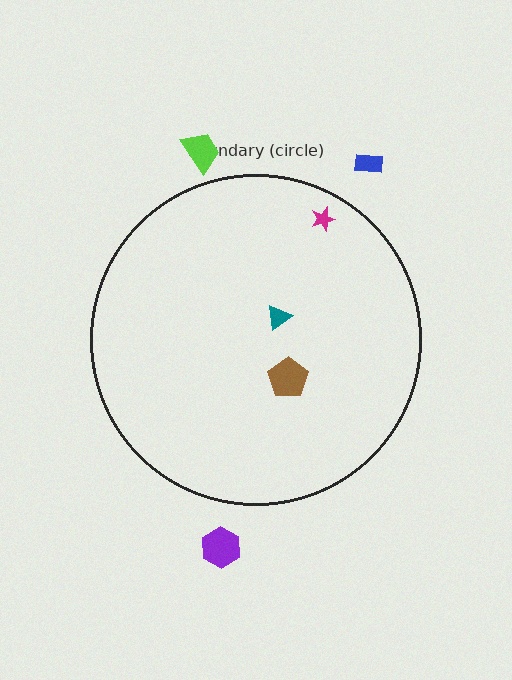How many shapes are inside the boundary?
3 inside, 3 outside.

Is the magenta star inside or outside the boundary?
Inside.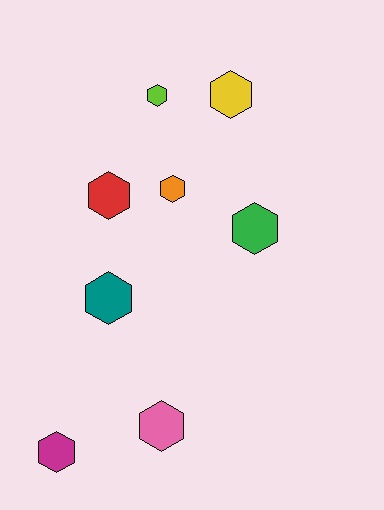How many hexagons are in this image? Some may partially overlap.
There are 8 hexagons.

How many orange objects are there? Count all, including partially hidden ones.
There is 1 orange object.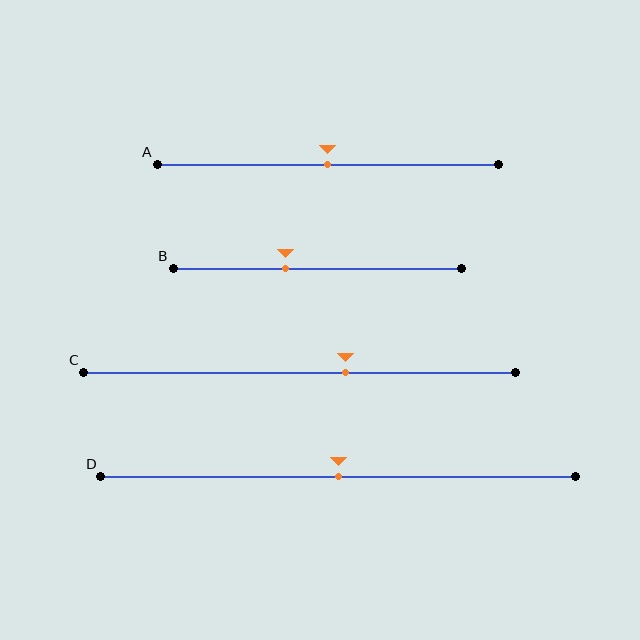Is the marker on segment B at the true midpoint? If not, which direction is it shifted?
No, the marker on segment B is shifted to the left by about 11% of the segment length.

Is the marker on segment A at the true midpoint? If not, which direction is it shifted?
Yes, the marker on segment A is at the true midpoint.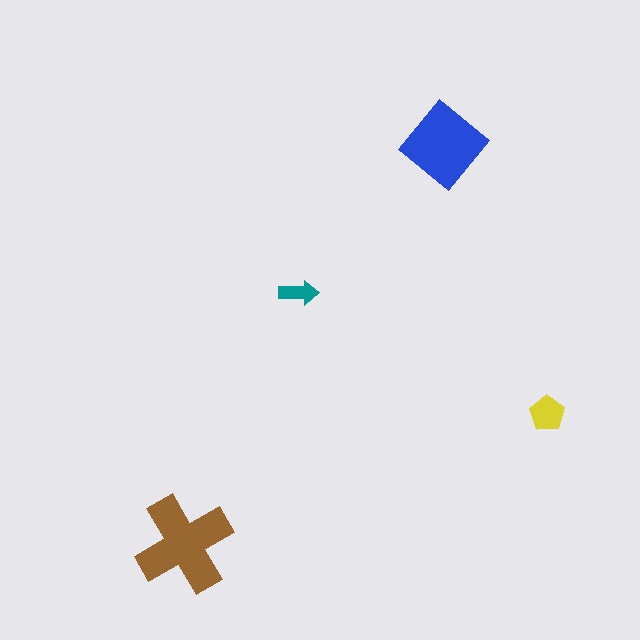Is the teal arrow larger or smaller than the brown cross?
Smaller.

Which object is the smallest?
The teal arrow.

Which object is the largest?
The brown cross.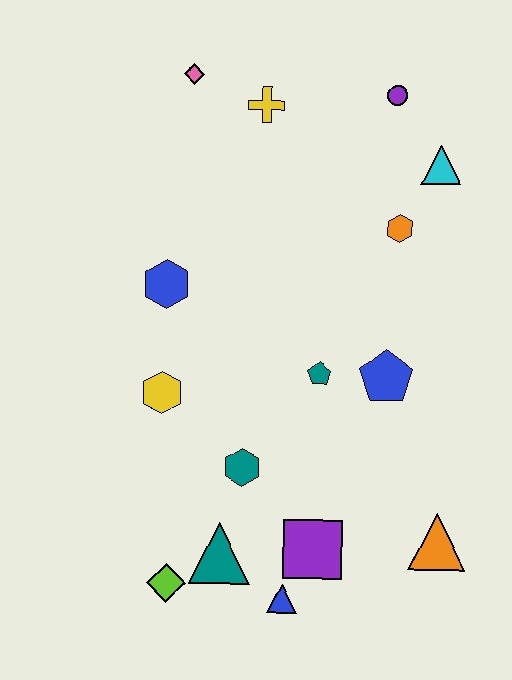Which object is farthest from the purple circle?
The lime diamond is farthest from the purple circle.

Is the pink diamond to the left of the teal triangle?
Yes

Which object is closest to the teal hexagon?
The teal triangle is closest to the teal hexagon.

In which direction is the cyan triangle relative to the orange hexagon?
The cyan triangle is above the orange hexagon.